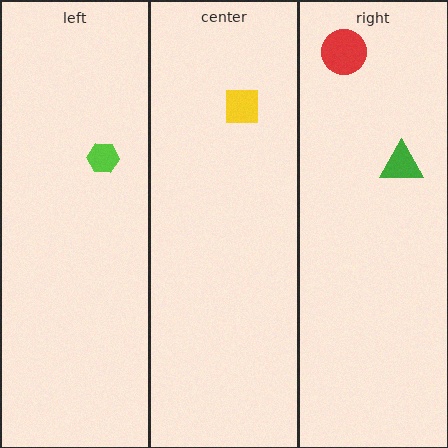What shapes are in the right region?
The red circle, the green triangle.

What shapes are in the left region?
The lime hexagon.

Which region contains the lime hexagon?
The left region.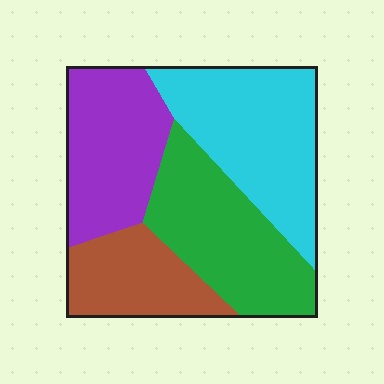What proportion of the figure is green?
Green takes up about one quarter (1/4) of the figure.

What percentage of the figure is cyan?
Cyan takes up between a sixth and a third of the figure.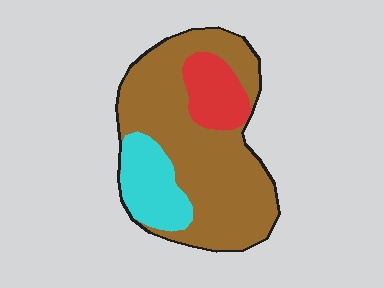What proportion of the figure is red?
Red covers 14% of the figure.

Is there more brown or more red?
Brown.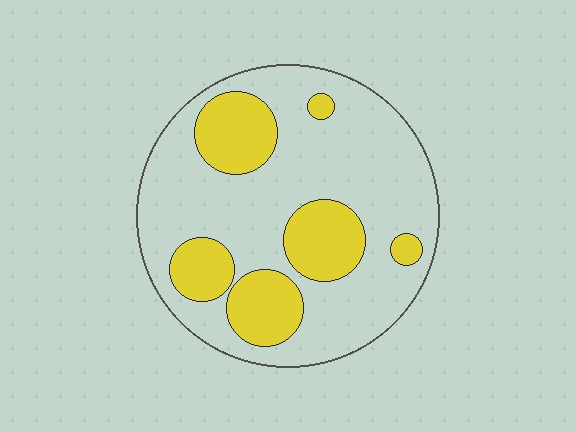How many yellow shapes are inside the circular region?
6.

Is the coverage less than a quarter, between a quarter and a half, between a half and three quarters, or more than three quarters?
Between a quarter and a half.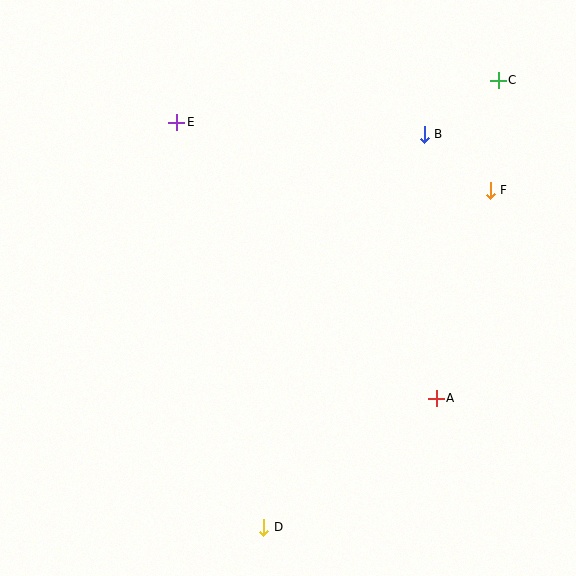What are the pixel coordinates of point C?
Point C is at (498, 80).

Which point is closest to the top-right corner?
Point C is closest to the top-right corner.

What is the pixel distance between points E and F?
The distance between E and F is 321 pixels.